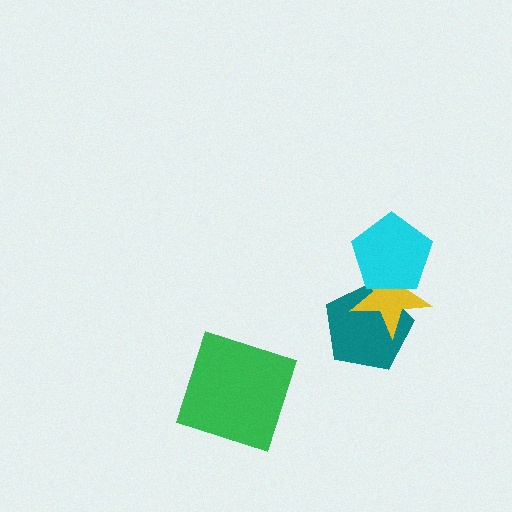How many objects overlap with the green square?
0 objects overlap with the green square.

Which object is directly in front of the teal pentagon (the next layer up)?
The yellow star is directly in front of the teal pentagon.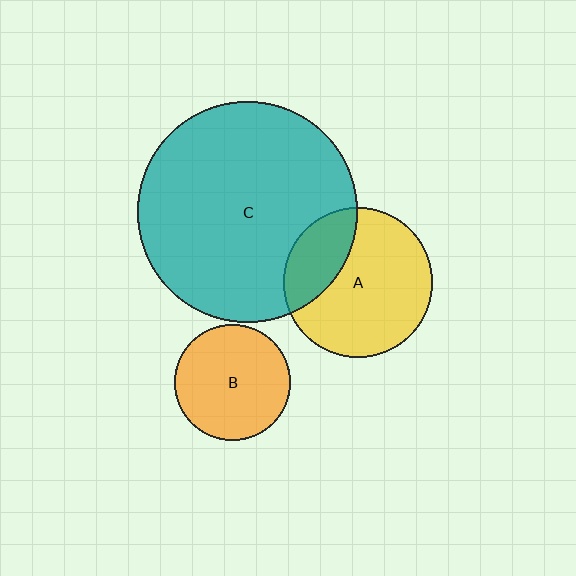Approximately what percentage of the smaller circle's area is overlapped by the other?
Approximately 25%.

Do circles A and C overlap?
Yes.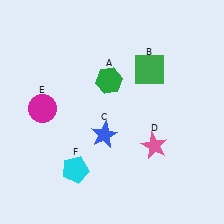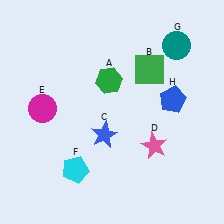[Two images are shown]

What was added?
A teal circle (G), a blue pentagon (H) were added in Image 2.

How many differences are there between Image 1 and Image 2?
There are 2 differences between the two images.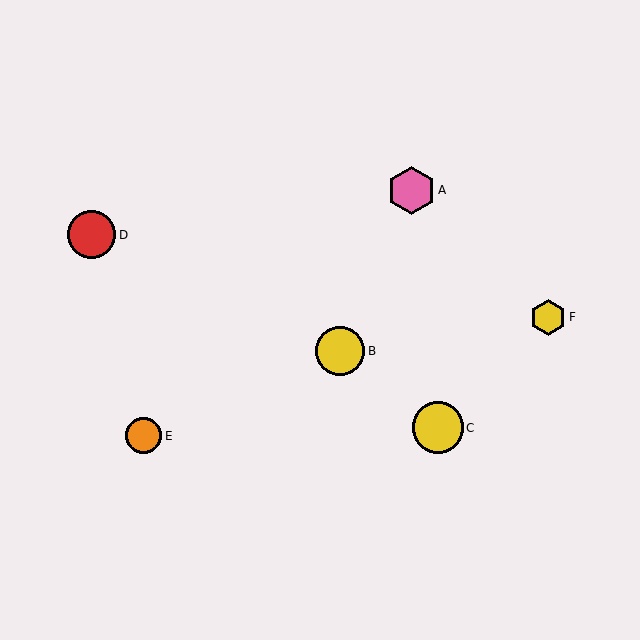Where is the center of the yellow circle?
The center of the yellow circle is at (438, 428).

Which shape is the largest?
The yellow circle (labeled C) is the largest.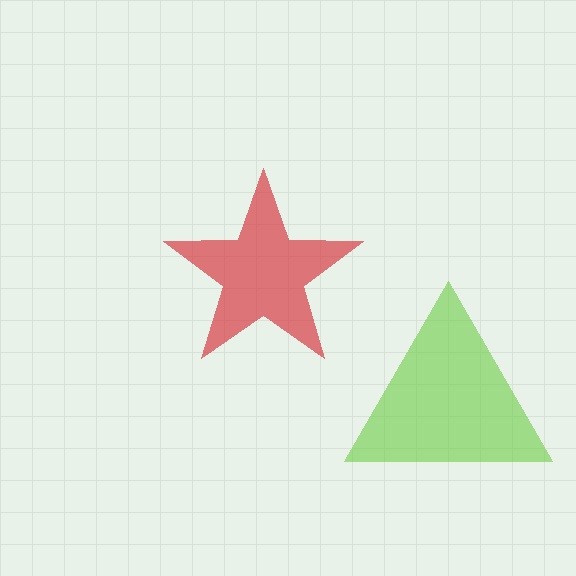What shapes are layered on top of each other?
The layered shapes are: a red star, a lime triangle.